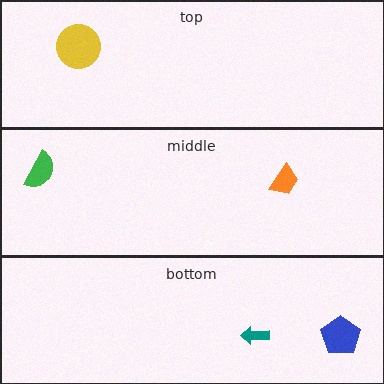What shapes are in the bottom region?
The teal arrow, the blue pentagon.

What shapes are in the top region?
The yellow circle.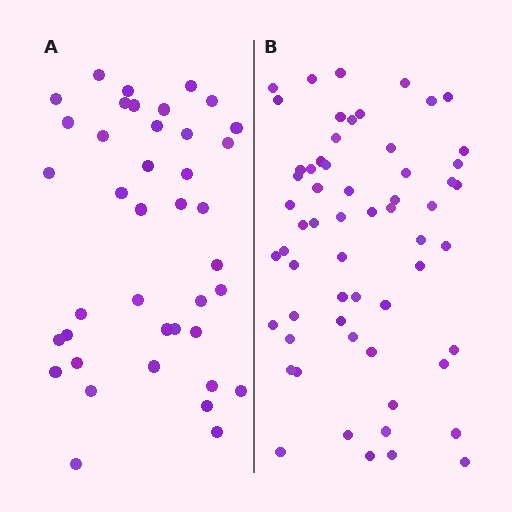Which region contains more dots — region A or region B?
Region B (the right region) has more dots.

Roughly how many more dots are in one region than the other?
Region B has approximately 20 more dots than region A.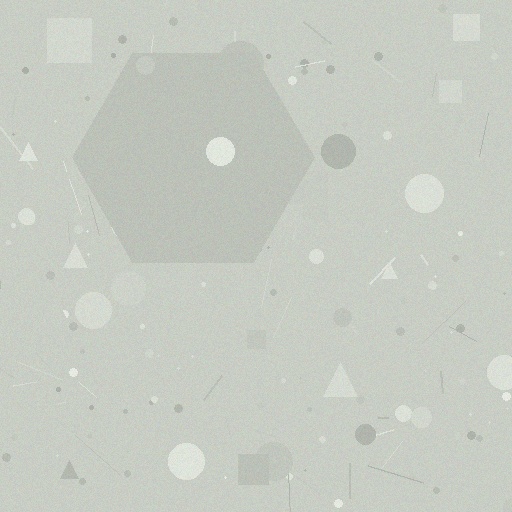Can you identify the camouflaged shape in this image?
The camouflaged shape is a hexagon.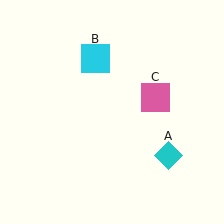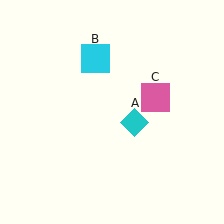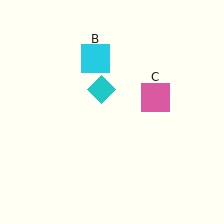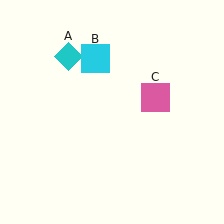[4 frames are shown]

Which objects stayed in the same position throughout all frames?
Cyan square (object B) and pink square (object C) remained stationary.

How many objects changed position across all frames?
1 object changed position: cyan diamond (object A).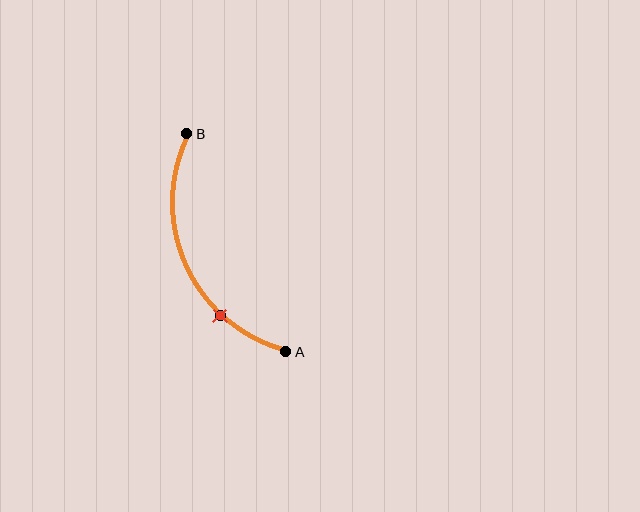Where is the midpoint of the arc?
The arc midpoint is the point on the curve farthest from the straight line joining A and B. It sits to the left of that line.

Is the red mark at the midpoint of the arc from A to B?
No. The red mark lies on the arc but is closer to endpoint A. The arc midpoint would be at the point on the curve equidistant along the arc from both A and B.